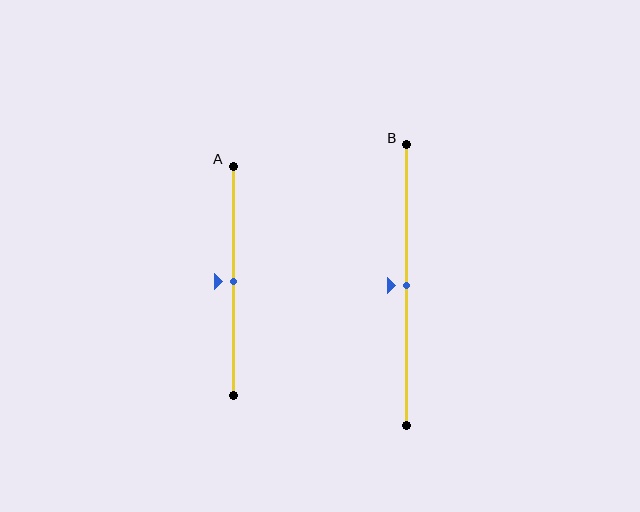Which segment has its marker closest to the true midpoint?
Segment A has its marker closest to the true midpoint.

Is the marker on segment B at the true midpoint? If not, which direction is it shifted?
Yes, the marker on segment B is at the true midpoint.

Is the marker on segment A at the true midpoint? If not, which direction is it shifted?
Yes, the marker on segment A is at the true midpoint.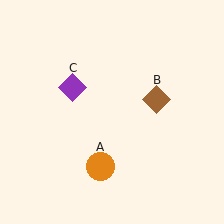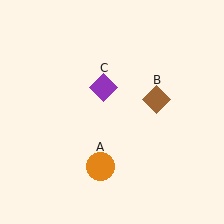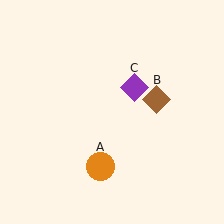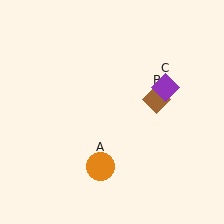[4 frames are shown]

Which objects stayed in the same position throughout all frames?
Orange circle (object A) and brown diamond (object B) remained stationary.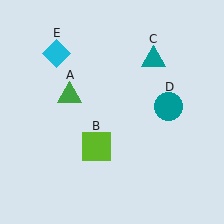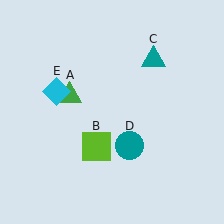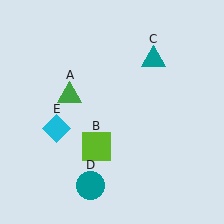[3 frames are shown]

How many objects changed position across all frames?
2 objects changed position: teal circle (object D), cyan diamond (object E).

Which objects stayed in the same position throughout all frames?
Green triangle (object A) and lime square (object B) and teal triangle (object C) remained stationary.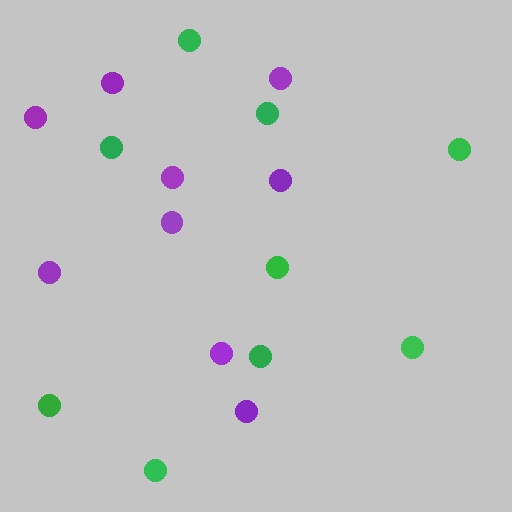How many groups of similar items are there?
There are 2 groups: one group of green circles (9) and one group of purple circles (9).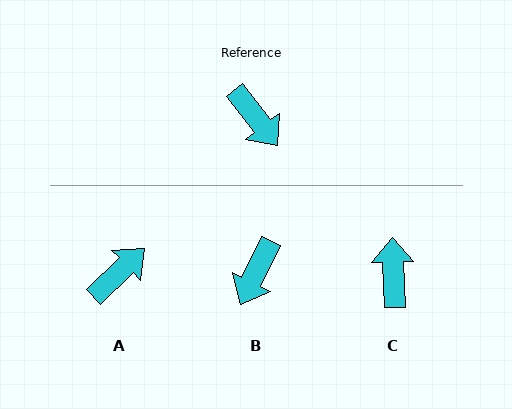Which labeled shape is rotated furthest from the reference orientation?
C, about 144 degrees away.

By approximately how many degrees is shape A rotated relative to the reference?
Approximately 96 degrees counter-clockwise.